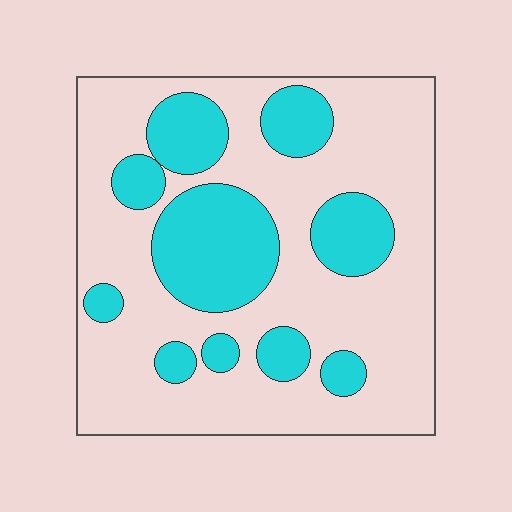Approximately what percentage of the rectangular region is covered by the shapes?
Approximately 30%.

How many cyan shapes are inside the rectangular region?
10.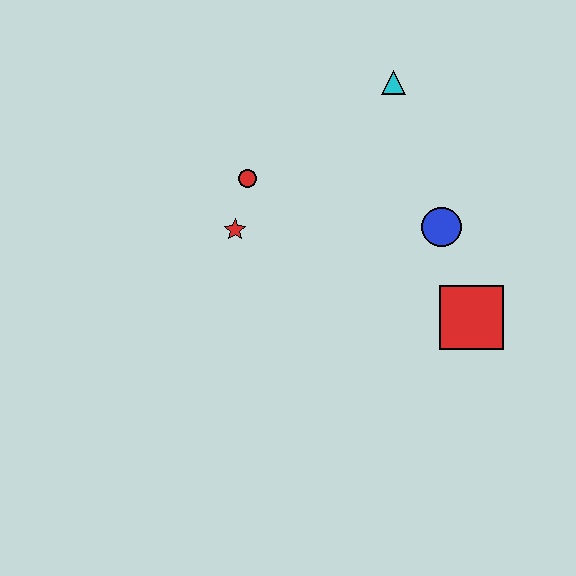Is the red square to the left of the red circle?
No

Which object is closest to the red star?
The red circle is closest to the red star.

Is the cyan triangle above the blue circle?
Yes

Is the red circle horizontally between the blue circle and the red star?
Yes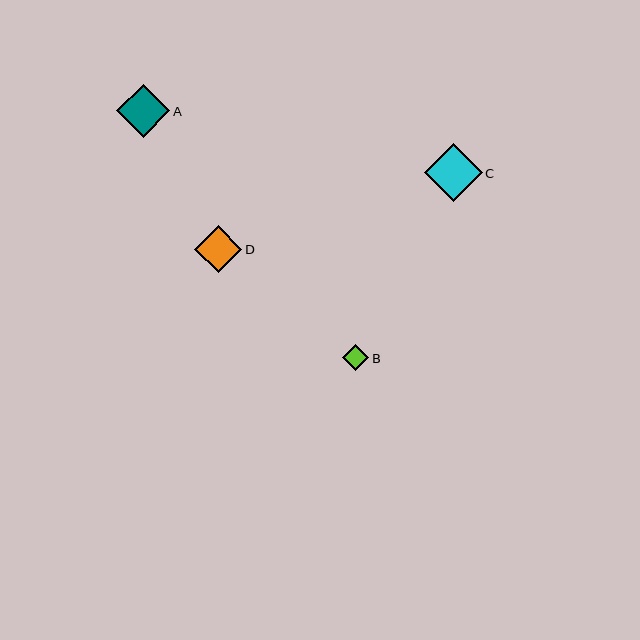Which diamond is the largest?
Diamond C is the largest with a size of approximately 57 pixels.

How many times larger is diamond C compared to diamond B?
Diamond C is approximately 2.2 times the size of diamond B.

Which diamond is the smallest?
Diamond B is the smallest with a size of approximately 26 pixels.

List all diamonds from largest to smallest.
From largest to smallest: C, A, D, B.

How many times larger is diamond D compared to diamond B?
Diamond D is approximately 1.8 times the size of diamond B.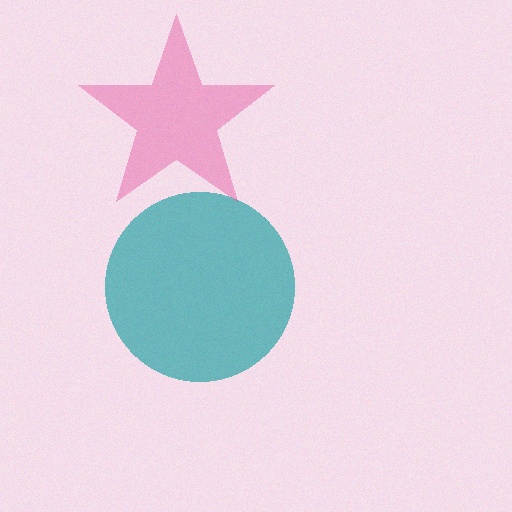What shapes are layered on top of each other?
The layered shapes are: a teal circle, a pink star.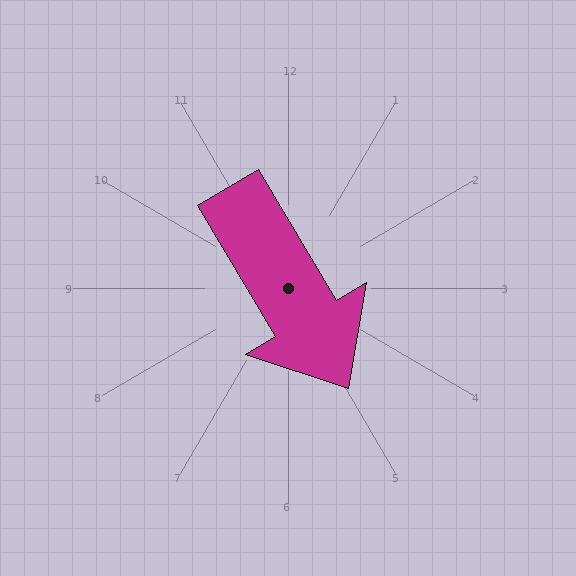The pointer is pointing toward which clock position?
Roughly 5 o'clock.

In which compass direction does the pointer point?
Southeast.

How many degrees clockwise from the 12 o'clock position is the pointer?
Approximately 149 degrees.